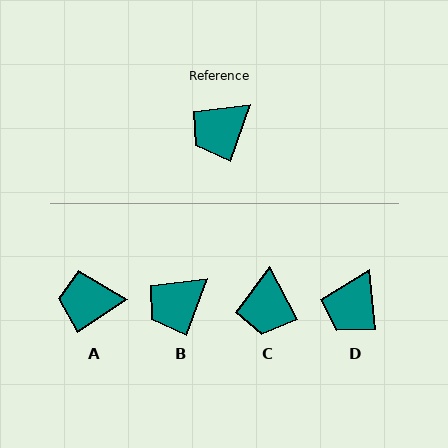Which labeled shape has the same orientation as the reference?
B.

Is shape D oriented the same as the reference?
No, it is off by about 25 degrees.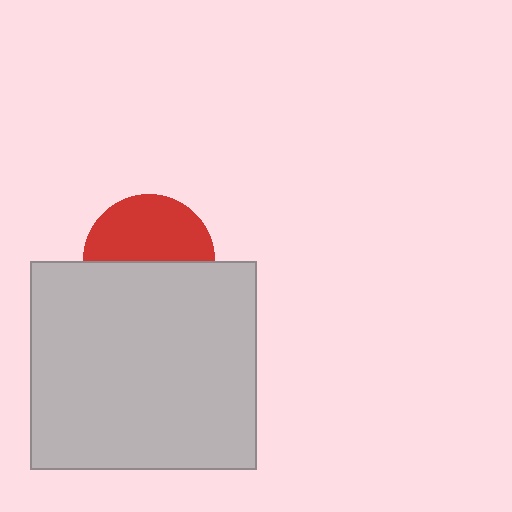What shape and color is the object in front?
The object in front is a light gray rectangle.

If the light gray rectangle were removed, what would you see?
You would see the complete red circle.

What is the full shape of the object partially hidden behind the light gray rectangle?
The partially hidden object is a red circle.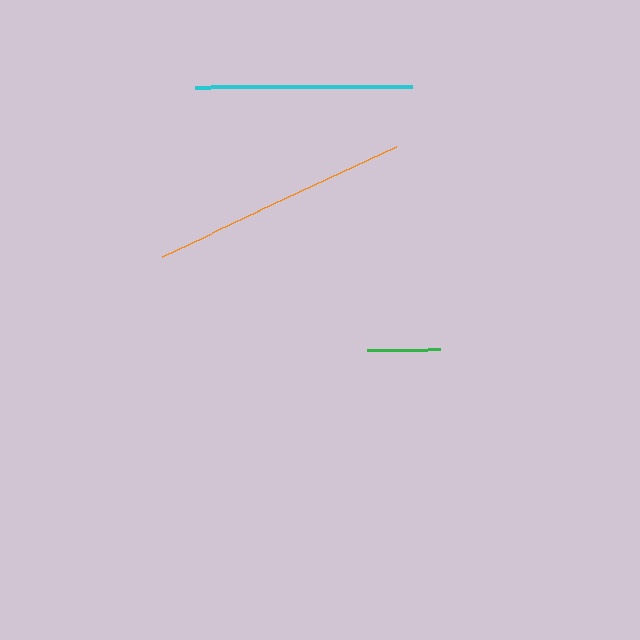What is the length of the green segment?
The green segment is approximately 73 pixels long.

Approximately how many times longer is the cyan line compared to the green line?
The cyan line is approximately 3.0 times the length of the green line.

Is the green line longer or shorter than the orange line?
The orange line is longer than the green line.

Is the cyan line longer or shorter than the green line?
The cyan line is longer than the green line.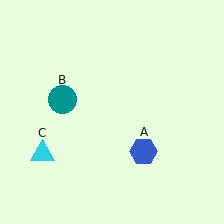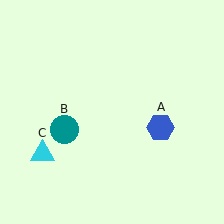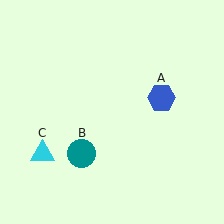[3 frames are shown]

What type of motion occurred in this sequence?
The blue hexagon (object A), teal circle (object B) rotated counterclockwise around the center of the scene.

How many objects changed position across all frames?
2 objects changed position: blue hexagon (object A), teal circle (object B).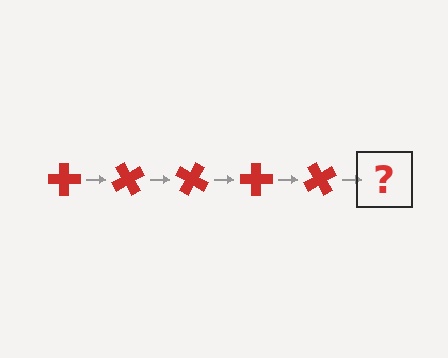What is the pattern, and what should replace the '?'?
The pattern is that the cross rotates 60 degrees each step. The '?' should be a red cross rotated 300 degrees.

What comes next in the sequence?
The next element should be a red cross rotated 300 degrees.